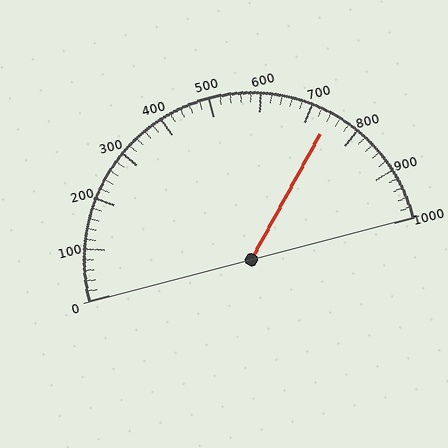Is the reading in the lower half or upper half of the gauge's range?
The reading is in the upper half of the range (0 to 1000).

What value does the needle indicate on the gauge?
The needle indicates approximately 740.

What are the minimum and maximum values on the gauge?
The gauge ranges from 0 to 1000.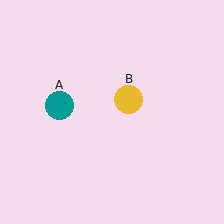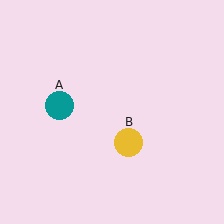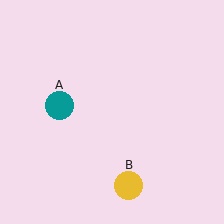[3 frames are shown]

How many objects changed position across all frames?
1 object changed position: yellow circle (object B).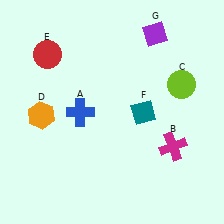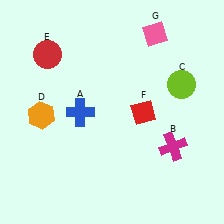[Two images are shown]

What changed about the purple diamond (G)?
In Image 1, G is purple. In Image 2, it changed to pink.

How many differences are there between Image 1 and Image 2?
There are 2 differences between the two images.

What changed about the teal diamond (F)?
In Image 1, F is teal. In Image 2, it changed to red.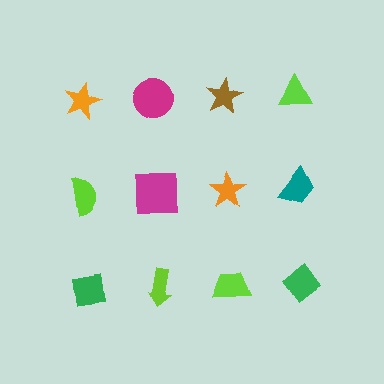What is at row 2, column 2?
A magenta square.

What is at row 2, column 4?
A teal trapezoid.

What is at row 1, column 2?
A magenta circle.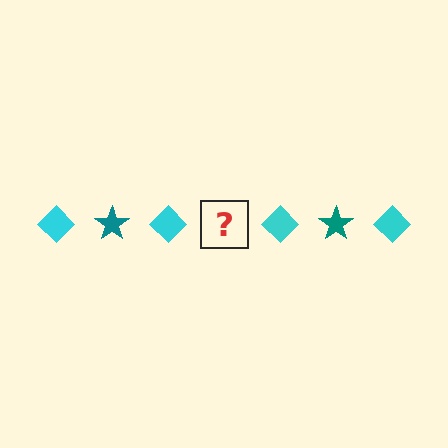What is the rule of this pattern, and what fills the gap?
The rule is that the pattern alternates between cyan diamond and teal star. The gap should be filled with a teal star.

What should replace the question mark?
The question mark should be replaced with a teal star.